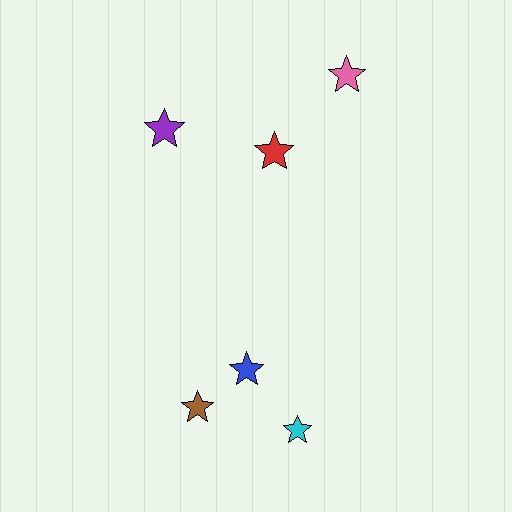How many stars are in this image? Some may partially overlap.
There are 6 stars.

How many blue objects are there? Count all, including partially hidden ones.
There is 1 blue object.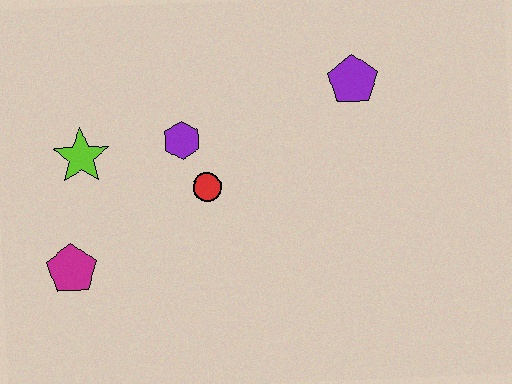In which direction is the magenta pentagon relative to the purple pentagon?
The magenta pentagon is to the left of the purple pentagon.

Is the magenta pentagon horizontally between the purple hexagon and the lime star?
No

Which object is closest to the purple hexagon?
The red circle is closest to the purple hexagon.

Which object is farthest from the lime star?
The purple pentagon is farthest from the lime star.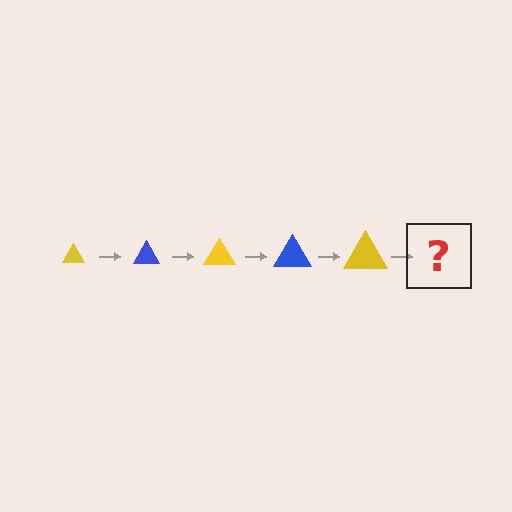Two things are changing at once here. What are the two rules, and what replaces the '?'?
The two rules are that the triangle grows larger each step and the color cycles through yellow and blue. The '?' should be a blue triangle, larger than the previous one.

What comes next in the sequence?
The next element should be a blue triangle, larger than the previous one.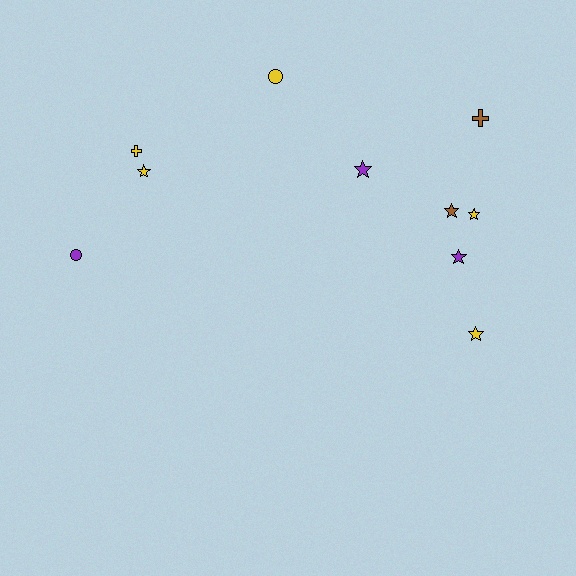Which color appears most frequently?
Yellow, with 5 objects.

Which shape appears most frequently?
Star, with 6 objects.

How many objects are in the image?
There are 10 objects.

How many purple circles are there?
There is 1 purple circle.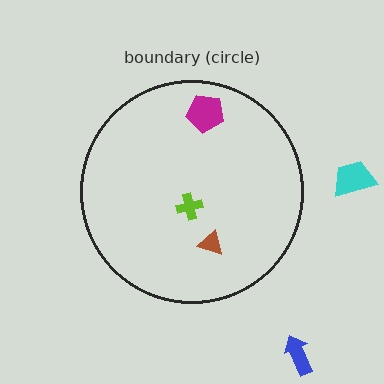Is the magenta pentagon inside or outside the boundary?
Inside.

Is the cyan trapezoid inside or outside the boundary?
Outside.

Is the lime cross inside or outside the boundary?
Inside.